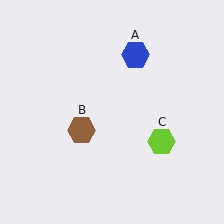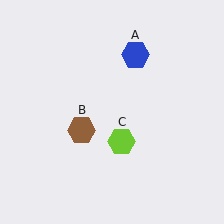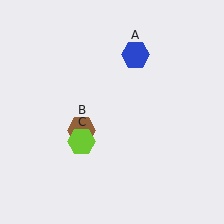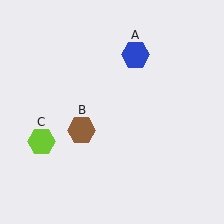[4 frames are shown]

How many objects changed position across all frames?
1 object changed position: lime hexagon (object C).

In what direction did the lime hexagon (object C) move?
The lime hexagon (object C) moved left.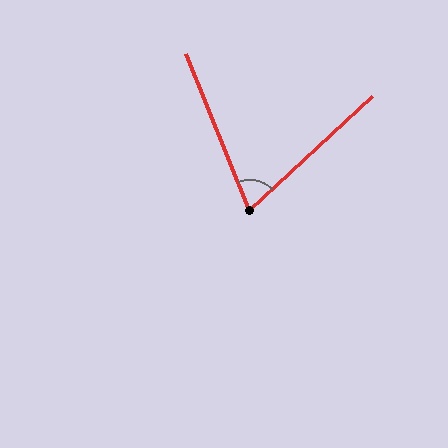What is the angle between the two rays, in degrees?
Approximately 69 degrees.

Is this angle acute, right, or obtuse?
It is acute.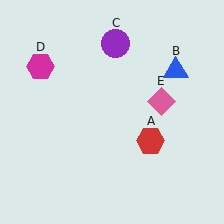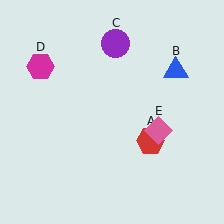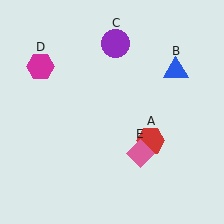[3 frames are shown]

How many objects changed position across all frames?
1 object changed position: pink diamond (object E).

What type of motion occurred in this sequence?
The pink diamond (object E) rotated clockwise around the center of the scene.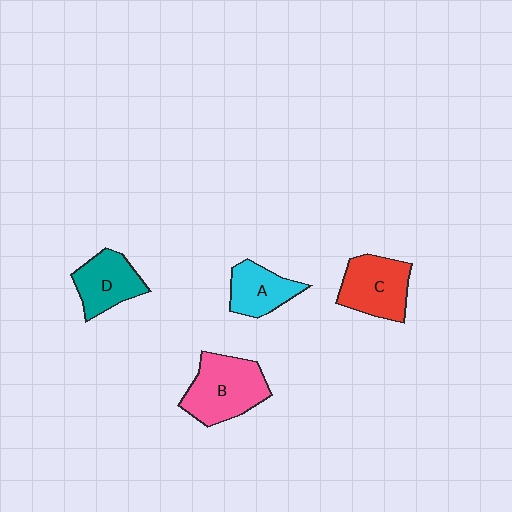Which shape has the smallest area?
Shape A (cyan).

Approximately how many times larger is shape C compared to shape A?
Approximately 1.3 times.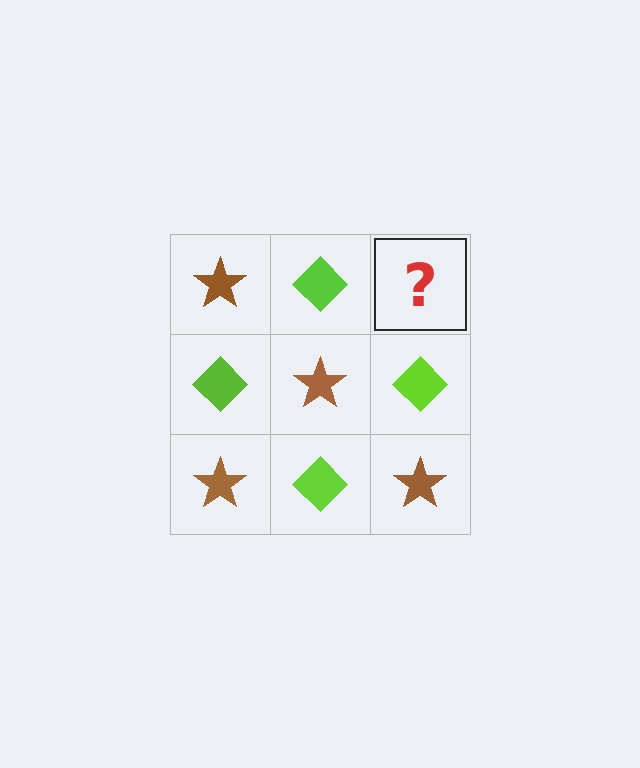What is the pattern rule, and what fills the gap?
The rule is that it alternates brown star and lime diamond in a checkerboard pattern. The gap should be filled with a brown star.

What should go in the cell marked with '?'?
The missing cell should contain a brown star.